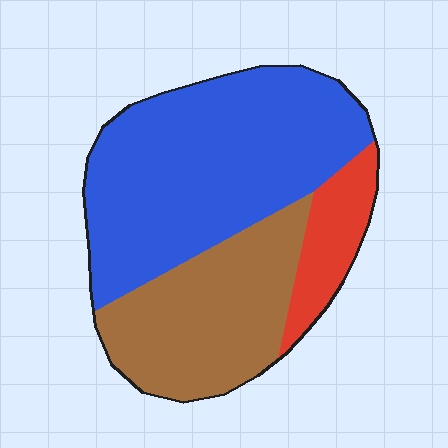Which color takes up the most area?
Blue, at roughly 55%.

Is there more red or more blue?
Blue.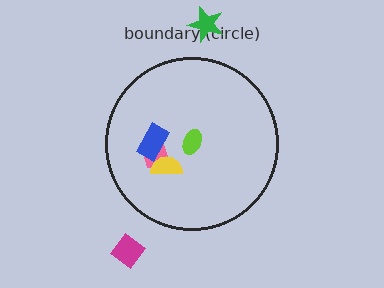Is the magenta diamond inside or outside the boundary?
Outside.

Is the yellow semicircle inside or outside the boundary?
Inside.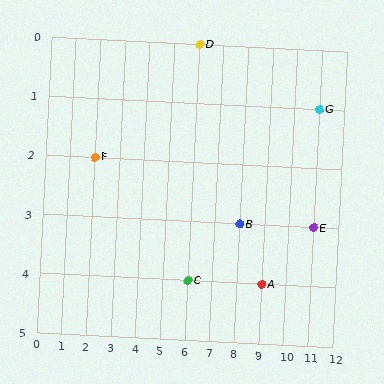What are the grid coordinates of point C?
Point C is at grid coordinates (6, 4).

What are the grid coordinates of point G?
Point G is at grid coordinates (11, 1).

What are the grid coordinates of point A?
Point A is at grid coordinates (9, 4).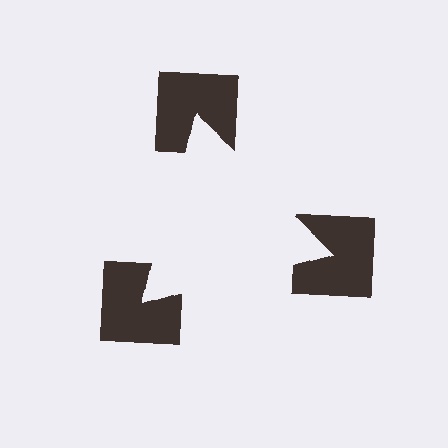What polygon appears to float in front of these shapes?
An illusory triangle — its edges are inferred from the aligned wedge cuts in the notched squares, not physically drawn.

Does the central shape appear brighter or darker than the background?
It typically appears slightly brighter than the background, even though no actual brightness change is drawn.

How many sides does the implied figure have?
3 sides.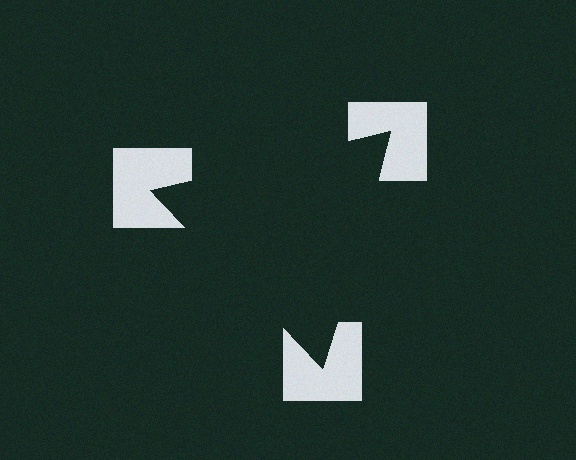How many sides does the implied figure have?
3 sides.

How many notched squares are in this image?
There are 3 — one at each vertex of the illusory triangle.